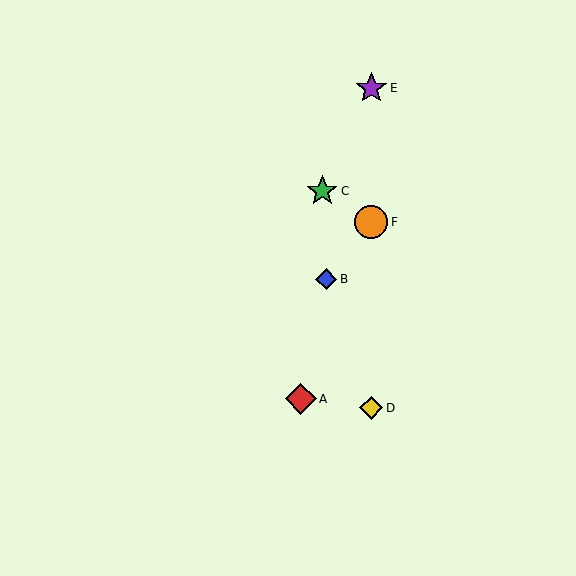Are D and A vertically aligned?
No, D is at x≈371 and A is at x≈301.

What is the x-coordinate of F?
Object F is at x≈371.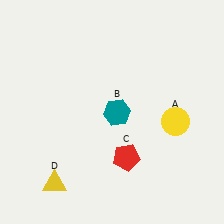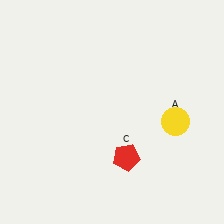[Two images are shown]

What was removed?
The teal hexagon (B), the yellow triangle (D) were removed in Image 2.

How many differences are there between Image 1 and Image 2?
There are 2 differences between the two images.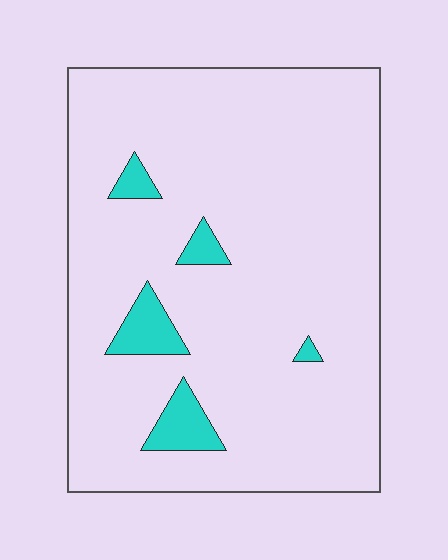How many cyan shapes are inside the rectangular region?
5.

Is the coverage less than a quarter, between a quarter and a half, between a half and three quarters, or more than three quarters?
Less than a quarter.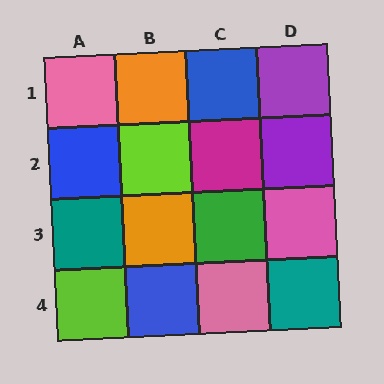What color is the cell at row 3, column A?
Teal.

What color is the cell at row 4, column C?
Pink.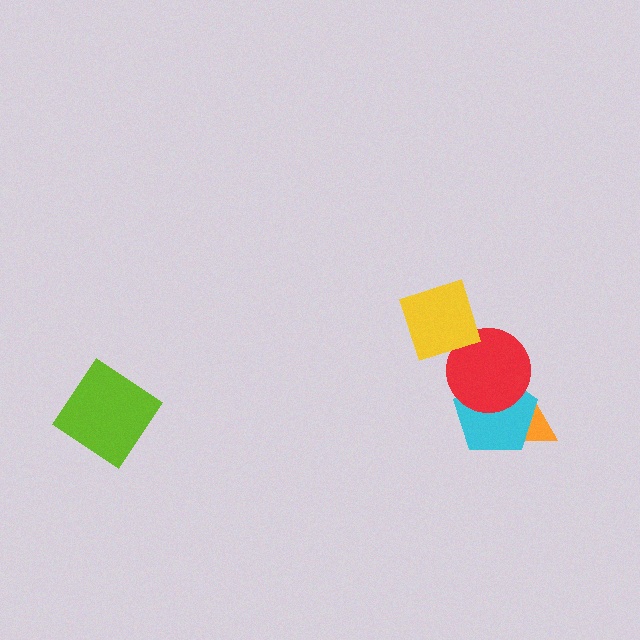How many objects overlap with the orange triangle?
1 object overlaps with the orange triangle.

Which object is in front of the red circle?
The yellow diamond is in front of the red circle.